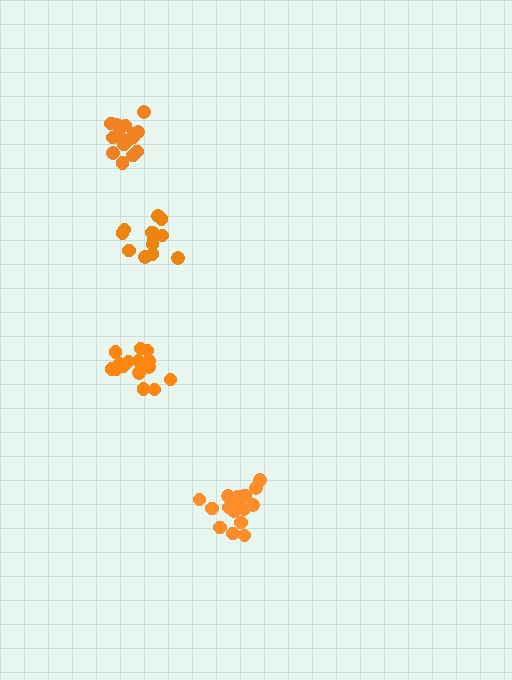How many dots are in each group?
Group 1: 15 dots, Group 2: 16 dots, Group 3: 15 dots, Group 4: 13 dots (59 total).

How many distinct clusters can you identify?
There are 4 distinct clusters.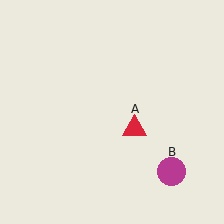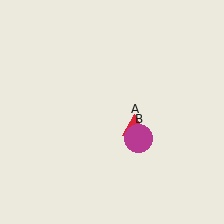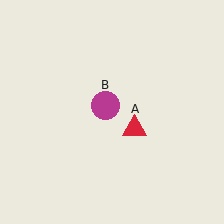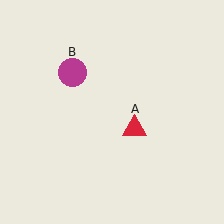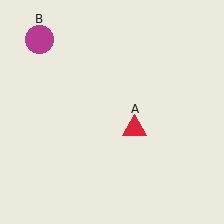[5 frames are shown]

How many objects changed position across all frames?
1 object changed position: magenta circle (object B).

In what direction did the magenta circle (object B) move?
The magenta circle (object B) moved up and to the left.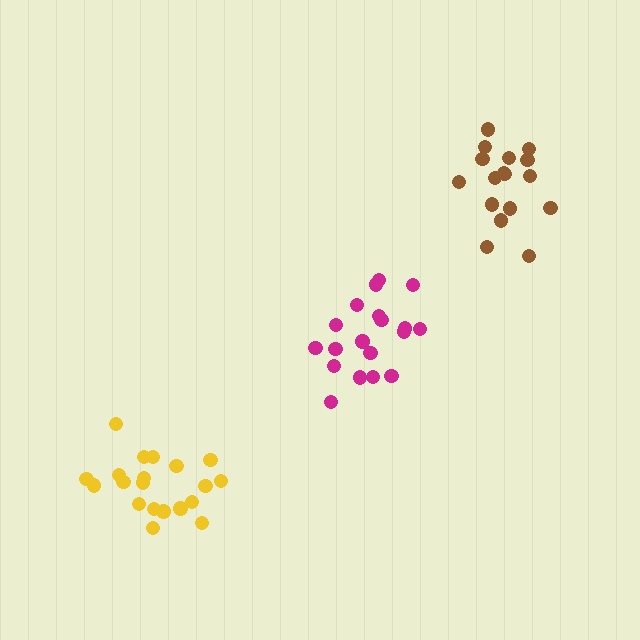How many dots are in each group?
Group 1: 19 dots, Group 2: 17 dots, Group 3: 20 dots (56 total).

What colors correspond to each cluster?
The clusters are colored: magenta, brown, yellow.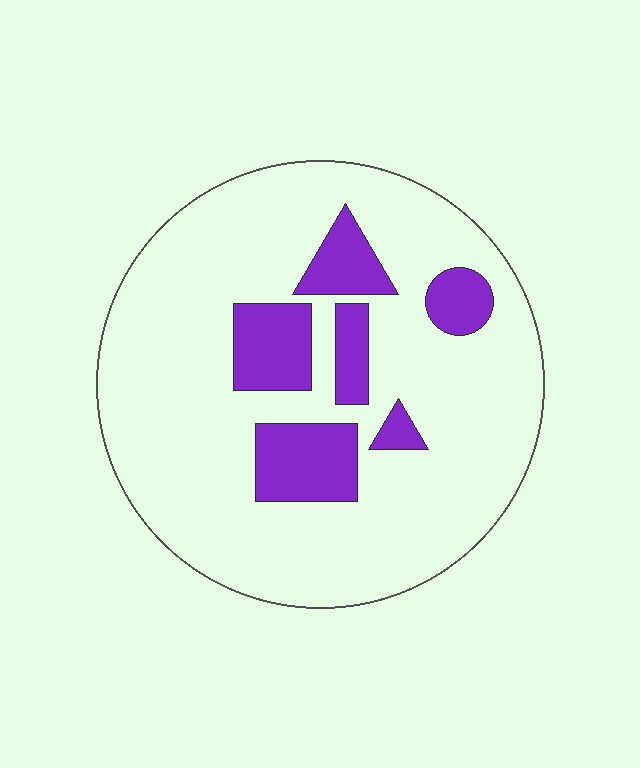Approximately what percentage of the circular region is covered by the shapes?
Approximately 20%.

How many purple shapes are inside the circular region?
6.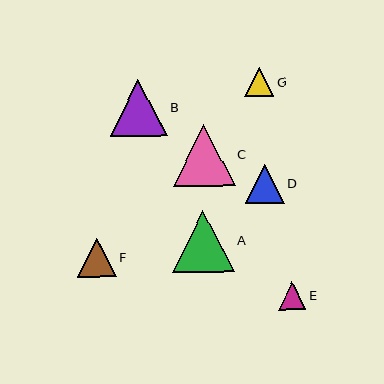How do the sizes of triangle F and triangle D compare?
Triangle F and triangle D are approximately the same size.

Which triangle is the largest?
Triangle A is the largest with a size of approximately 62 pixels.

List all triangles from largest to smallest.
From largest to smallest: A, C, B, F, D, G, E.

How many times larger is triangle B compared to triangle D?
Triangle B is approximately 1.5 times the size of triangle D.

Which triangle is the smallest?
Triangle E is the smallest with a size of approximately 28 pixels.